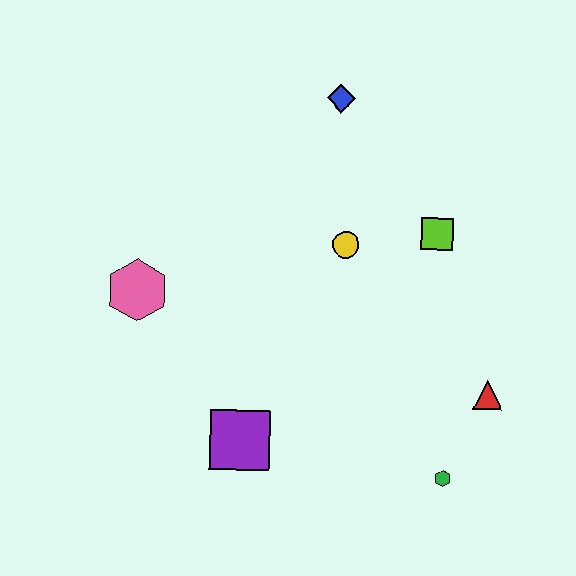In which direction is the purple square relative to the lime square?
The purple square is below the lime square.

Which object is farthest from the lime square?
The pink hexagon is farthest from the lime square.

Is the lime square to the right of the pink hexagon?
Yes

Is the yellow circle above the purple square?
Yes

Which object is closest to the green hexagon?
The red triangle is closest to the green hexagon.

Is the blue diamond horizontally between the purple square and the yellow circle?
Yes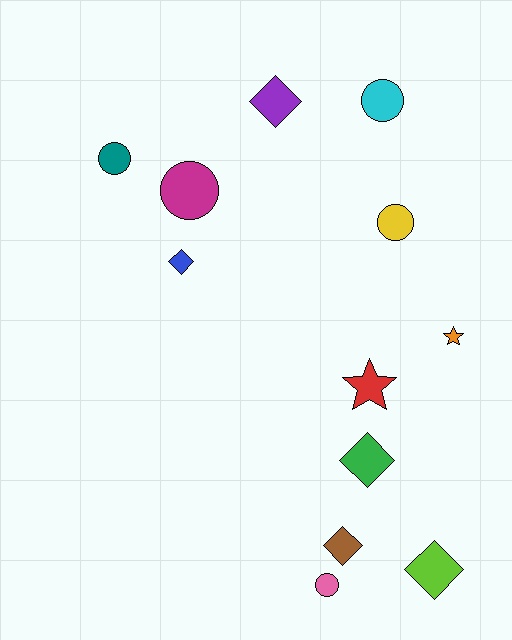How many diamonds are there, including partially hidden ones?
There are 5 diamonds.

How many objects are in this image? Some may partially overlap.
There are 12 objects.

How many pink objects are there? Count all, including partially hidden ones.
There is 1 pink object.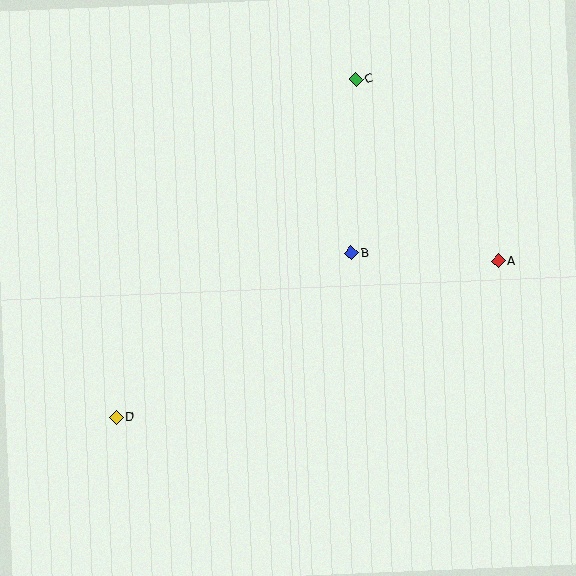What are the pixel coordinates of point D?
Point D is at (116, 418).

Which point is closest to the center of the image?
Point B at (351, 253) is closest to the center.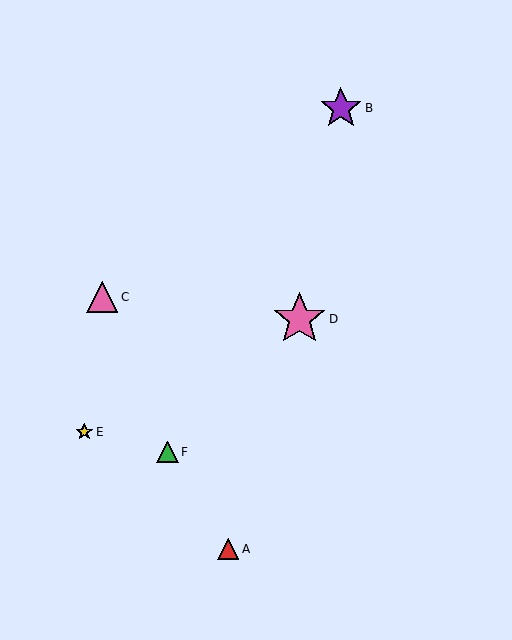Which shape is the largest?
The pink star (labeled D) is the largest.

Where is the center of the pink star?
The center of the pink star is at (299, 319).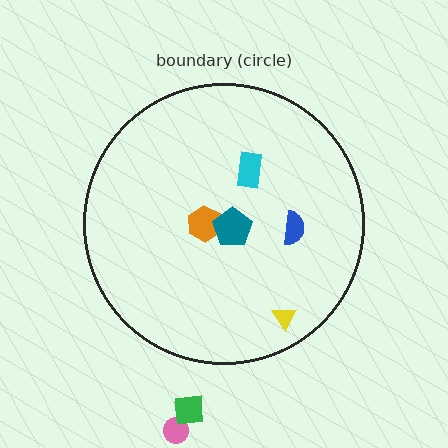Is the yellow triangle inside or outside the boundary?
Inside.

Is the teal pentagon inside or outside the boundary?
Inside.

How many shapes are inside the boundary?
5 inside, 2 outside.